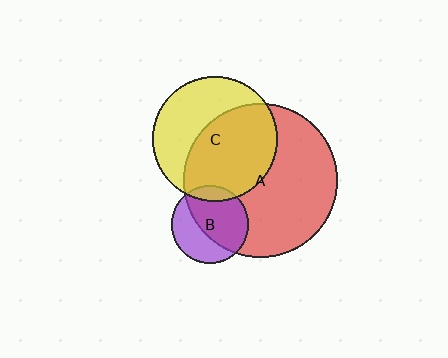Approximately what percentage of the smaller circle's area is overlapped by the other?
Approximately 10%.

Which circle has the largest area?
Circle A (red).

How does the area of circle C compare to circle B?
Approximately 2.6 times.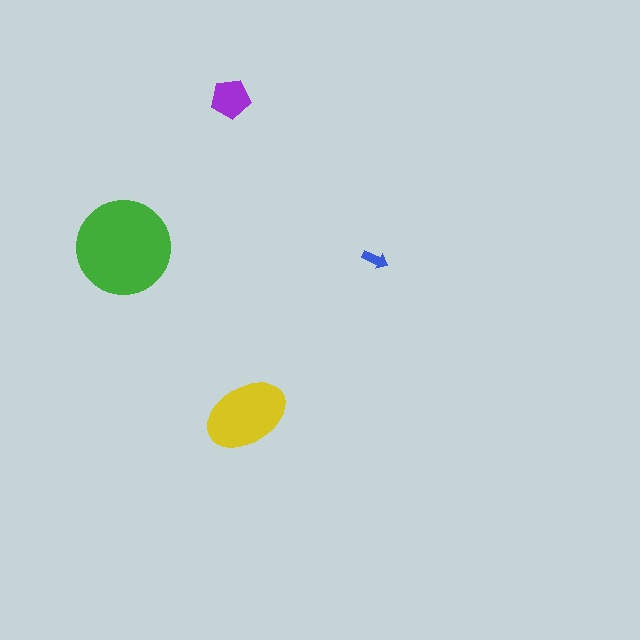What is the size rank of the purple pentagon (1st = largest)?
3rd.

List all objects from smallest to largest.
The blue arrow, the purple pentagon, the yellow ellipse, the green circle.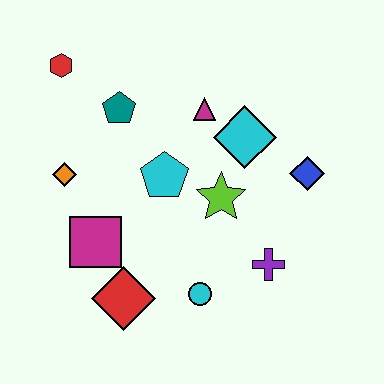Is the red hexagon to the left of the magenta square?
Yes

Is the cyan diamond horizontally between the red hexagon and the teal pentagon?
No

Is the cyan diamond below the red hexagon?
Yes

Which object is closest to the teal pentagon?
The red hexagon is closest to the teal pentagon.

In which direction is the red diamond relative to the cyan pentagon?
The red diamond is below the cyan pentagon.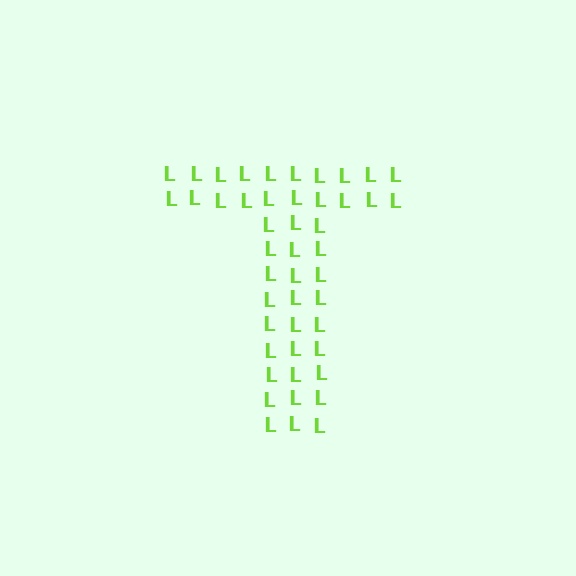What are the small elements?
The small elements are letter L's.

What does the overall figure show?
The overall figure shows the letter T.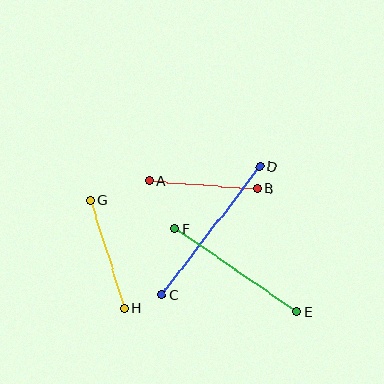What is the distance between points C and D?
The distance is approximately 161 pixels.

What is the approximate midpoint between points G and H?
The midpoint is at approximately (107, 254) pixels.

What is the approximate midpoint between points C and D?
The midpoint is at approximately (211, 231) pixels.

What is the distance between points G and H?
The distance is approximately 113 pixels.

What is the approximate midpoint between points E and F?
The midpoint is at approximately (236, 270) pixels.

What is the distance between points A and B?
The distance is approximately 108 pixels.